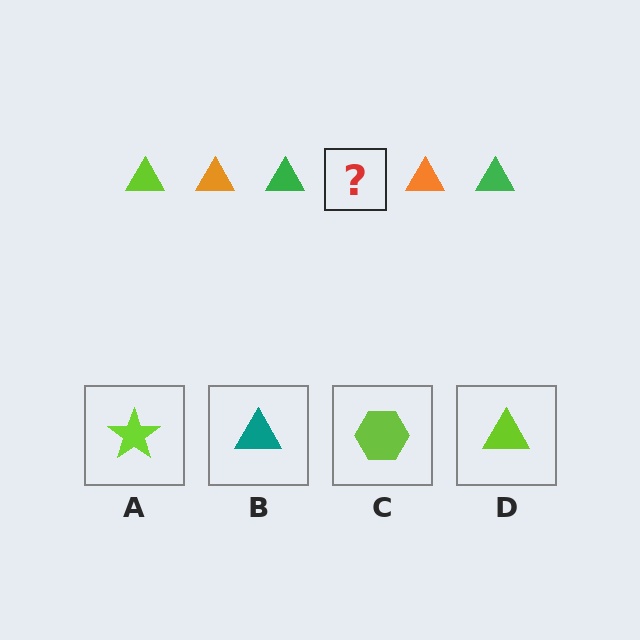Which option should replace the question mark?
Option D.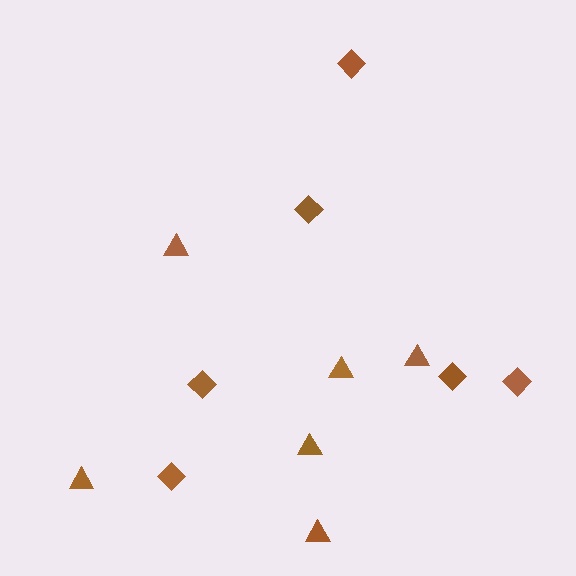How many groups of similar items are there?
There are 2 groups: one group of diamonds (6) and one group of triangles (6).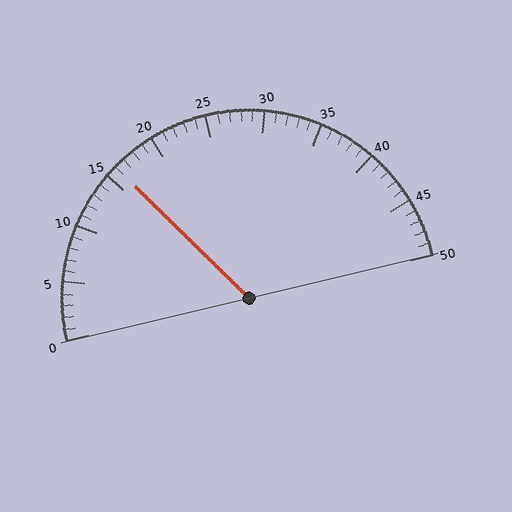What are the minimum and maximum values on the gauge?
The gauge ranges from 0 to 50.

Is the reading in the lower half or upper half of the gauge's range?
The reading is in the lower half of the range (0 to 50).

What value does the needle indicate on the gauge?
The needle indicates approximately 16.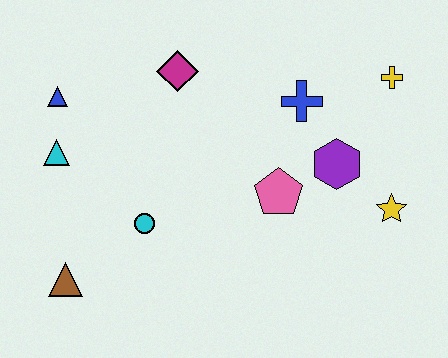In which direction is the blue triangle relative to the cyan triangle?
The blue triangle is above the cyan triangle.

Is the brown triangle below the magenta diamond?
Yes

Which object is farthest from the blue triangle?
The yellow star is farthest from the blue triangle.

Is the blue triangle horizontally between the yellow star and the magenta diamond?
No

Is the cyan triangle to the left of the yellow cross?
Yes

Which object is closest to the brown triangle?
The cyan circle is closest to the brown triangle.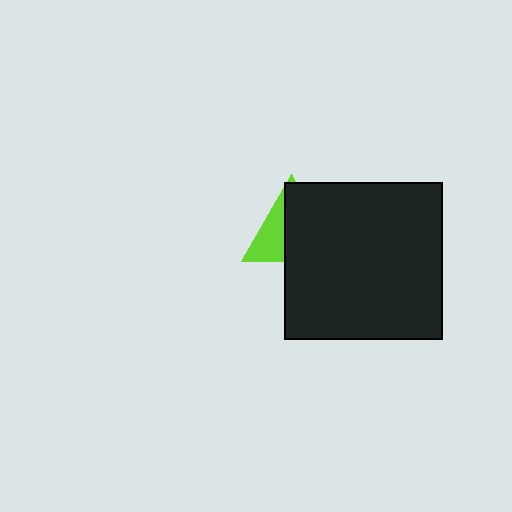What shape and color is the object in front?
The object in front is a black square.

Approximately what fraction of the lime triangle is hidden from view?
Roughly 64% of the lime triangle is hidden behind the black square.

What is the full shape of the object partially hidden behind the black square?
The partially hidden object is a lime triangle.